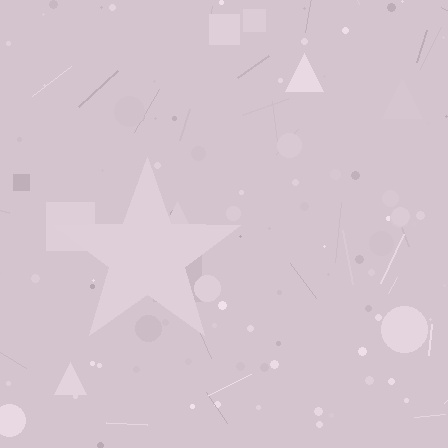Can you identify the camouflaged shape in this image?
The camouflaged shape is a star.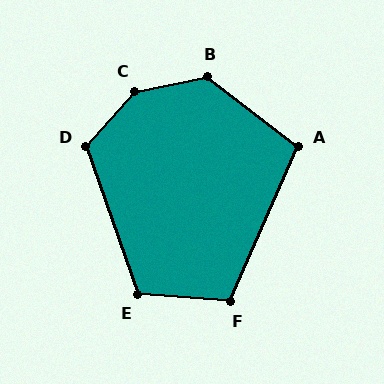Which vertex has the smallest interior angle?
A, at approximately 103 degrees.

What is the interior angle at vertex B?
Approximately 132 degrees (obtuse).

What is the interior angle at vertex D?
Approximately 119 degrees (obtuse).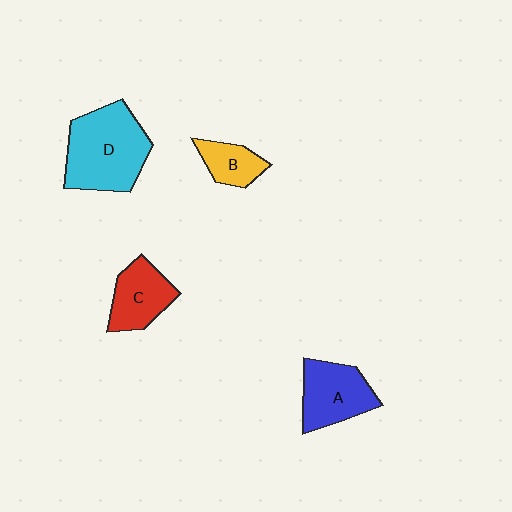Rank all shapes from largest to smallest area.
From largest to smallest: D (cyan), A (blue), C (red), B (yellow).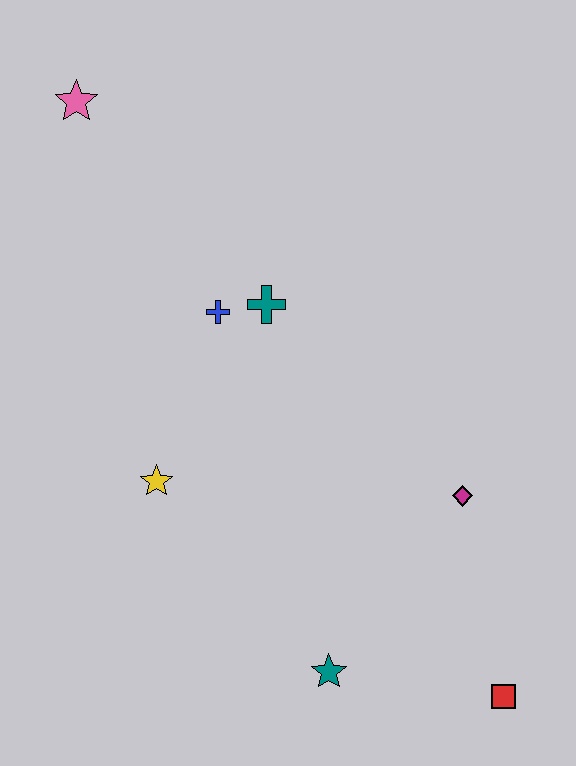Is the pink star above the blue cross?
Yes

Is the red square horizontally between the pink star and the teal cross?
No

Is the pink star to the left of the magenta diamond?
Yes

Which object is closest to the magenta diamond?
The red square is closest to the magenta diamond.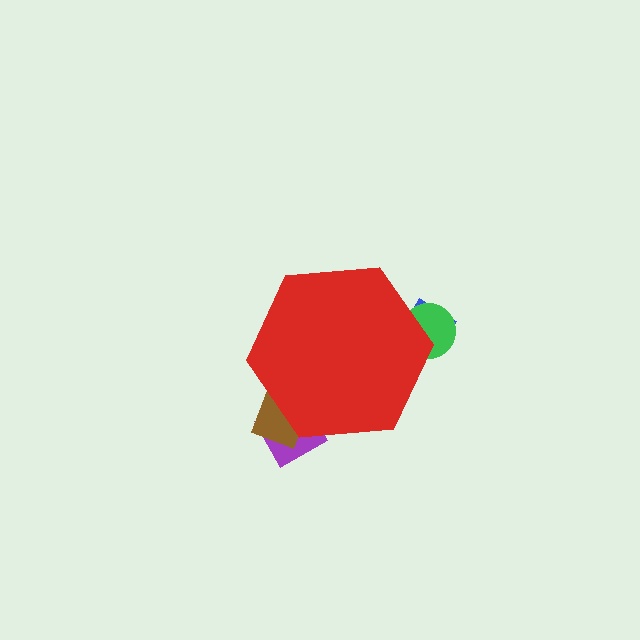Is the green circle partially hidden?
Yes, the green circle is partially hidden behind the red hexagon.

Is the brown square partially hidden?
Yes, the brown square is partially hidden behind the red hexagon.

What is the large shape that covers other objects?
A red hexagon.